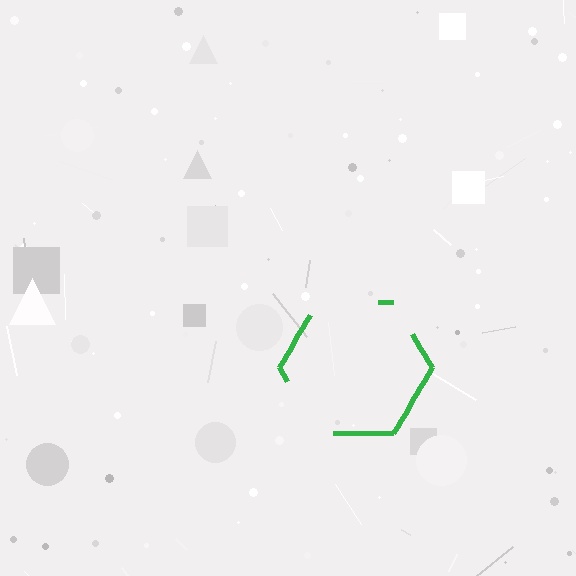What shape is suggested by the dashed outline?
The dashed outline suggests a hexagon.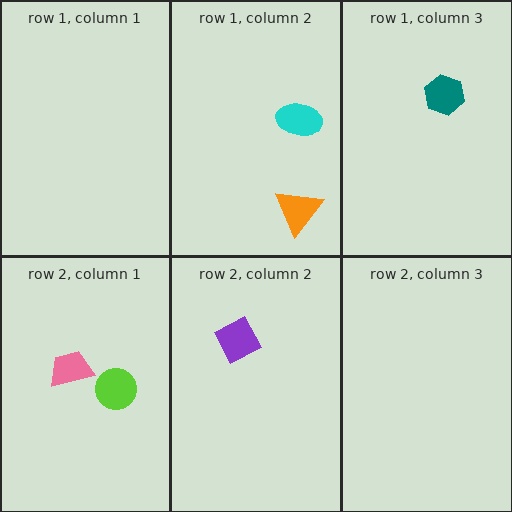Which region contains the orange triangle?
The row 1, column 2 region.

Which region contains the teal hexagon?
The row 1, column 3 region.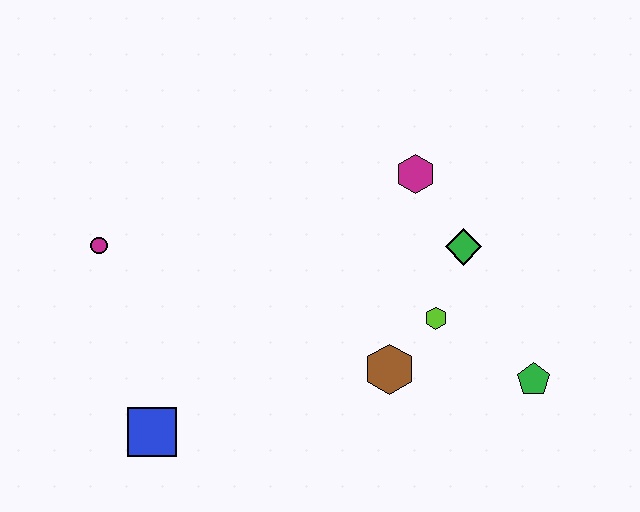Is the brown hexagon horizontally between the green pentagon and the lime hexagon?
No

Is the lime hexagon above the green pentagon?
Yes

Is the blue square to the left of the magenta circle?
No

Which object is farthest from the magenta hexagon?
The blue square is farthest from the magenta hexagon.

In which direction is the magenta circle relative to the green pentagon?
The magenta circle is to the left of the green pentagon.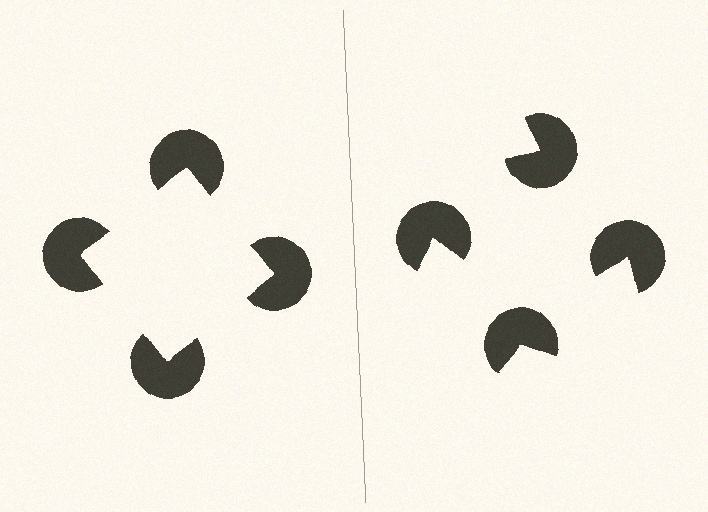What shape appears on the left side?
An illusory square.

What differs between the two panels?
The pac-man discs are positioned identically on both sides; only the wedge orientations differ. On the left they align to a square; on the right they are misaligned.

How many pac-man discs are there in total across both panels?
8 — 4 on each side.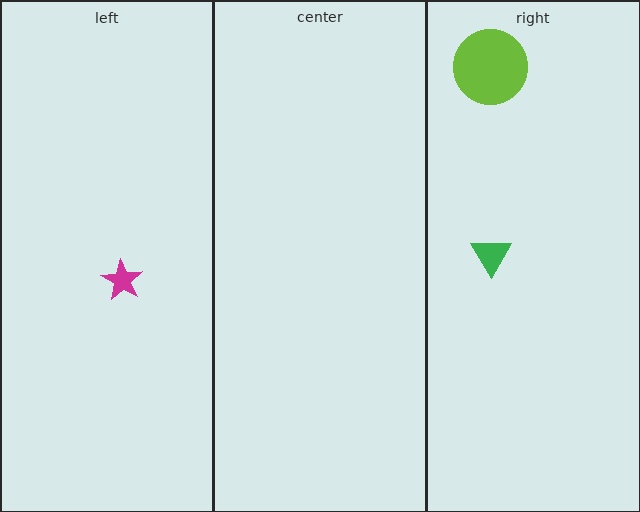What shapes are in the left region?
The magenta star.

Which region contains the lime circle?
The right region.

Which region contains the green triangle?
The right region.